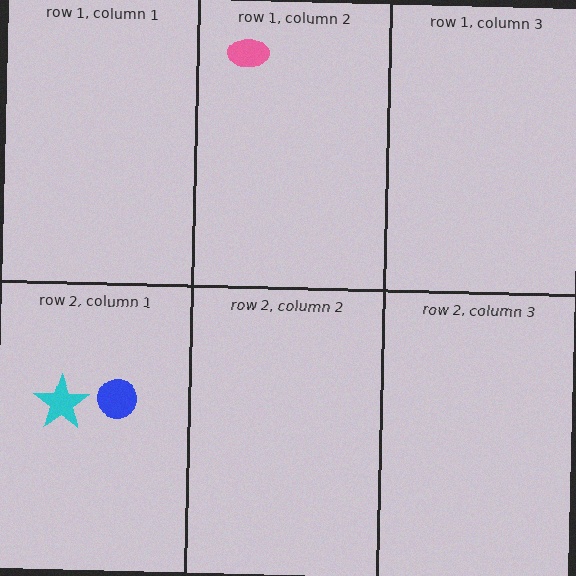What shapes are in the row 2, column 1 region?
The blue circle, the cyan star.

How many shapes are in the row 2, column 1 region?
2.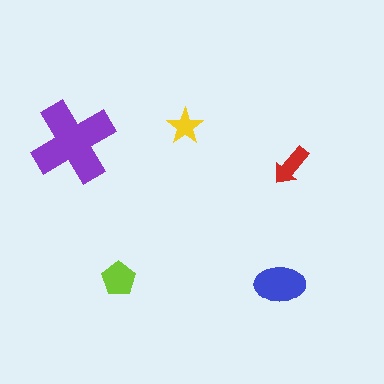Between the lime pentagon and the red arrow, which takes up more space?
The lime pentagon.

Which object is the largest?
The purple cross.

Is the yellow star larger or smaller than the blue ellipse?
Smaller.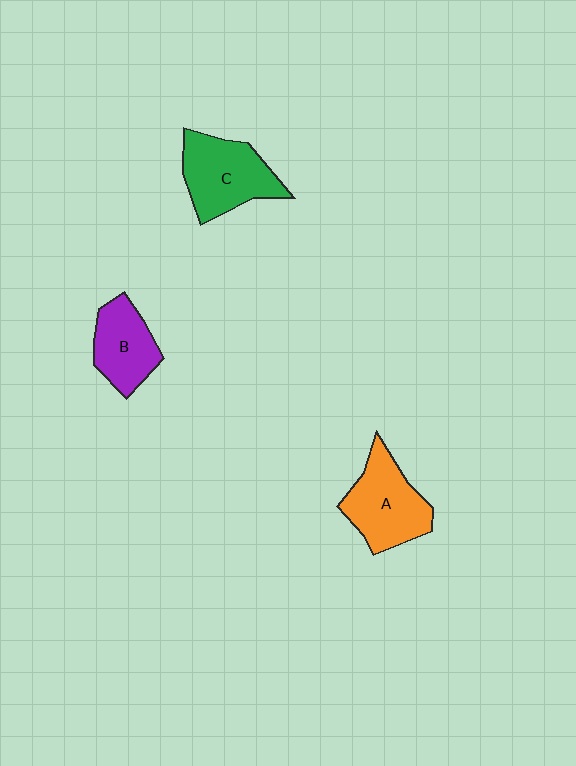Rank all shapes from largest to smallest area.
From largest to smallest: C (green), A (orange), B (purple).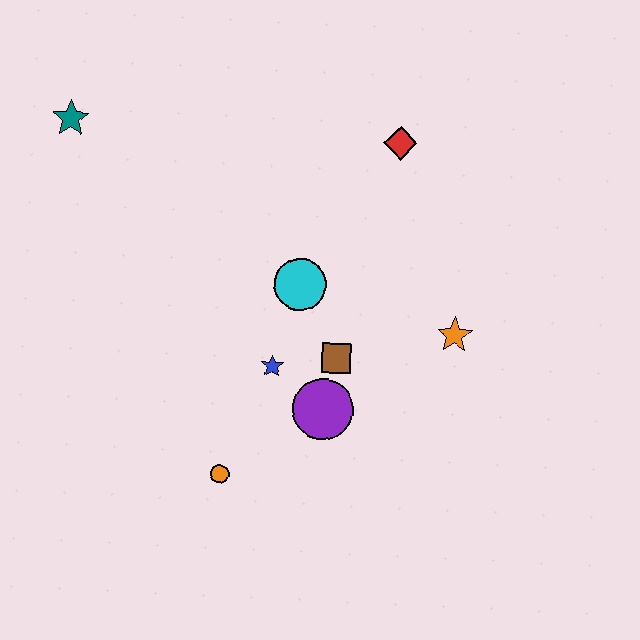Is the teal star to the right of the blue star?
No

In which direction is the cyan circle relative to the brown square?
The cyan circle is above the brown square.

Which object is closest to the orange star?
The brown square is closest to the orange star.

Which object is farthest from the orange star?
The teal star is farthest from the orange star.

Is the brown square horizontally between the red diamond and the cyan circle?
Yes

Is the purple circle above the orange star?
No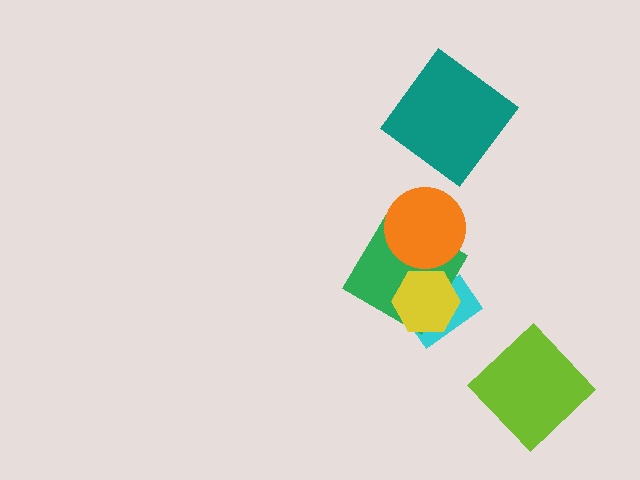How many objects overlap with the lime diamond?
0 objects overlap with the lime diamond.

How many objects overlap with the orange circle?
1 object overlaps with the orange circle.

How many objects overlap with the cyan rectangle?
2 objects overlap with the cyan rectangle.